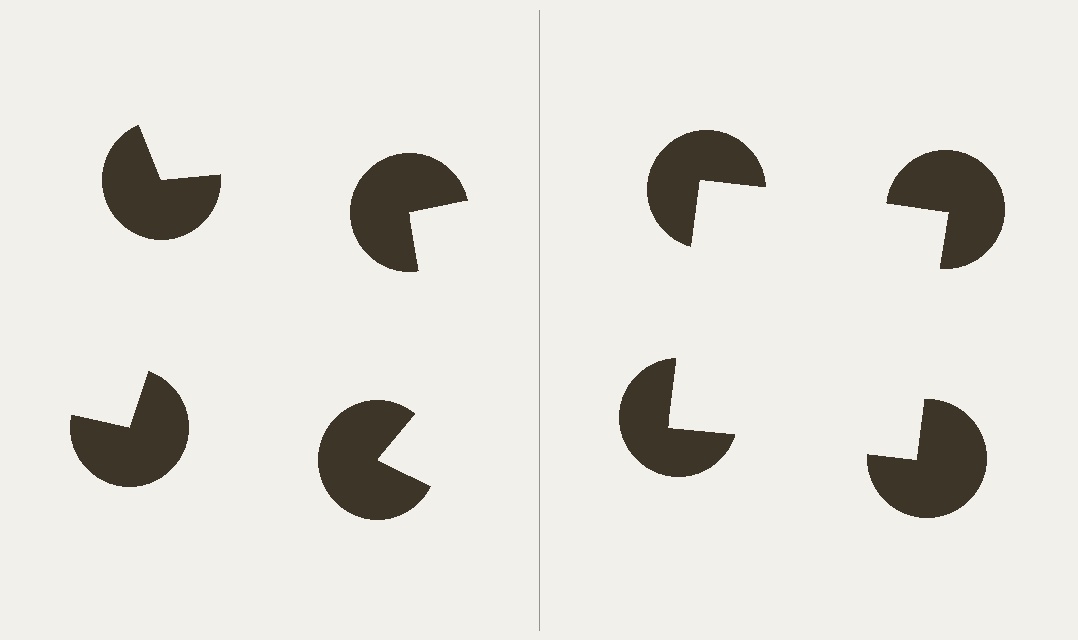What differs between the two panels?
The pac-man discs are positioned identically on both sides; only the wedge orientations differ. On the right they align to a square; on the left they are misaligned.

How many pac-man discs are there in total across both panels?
8 — 4 on each side.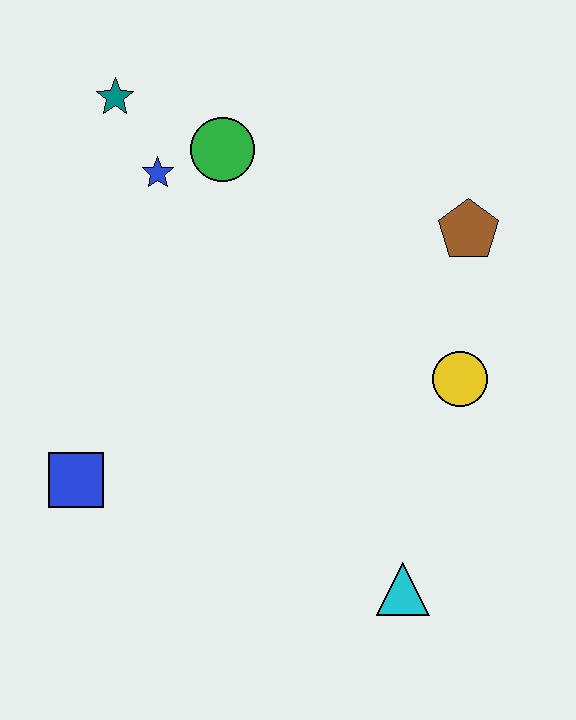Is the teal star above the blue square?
Yes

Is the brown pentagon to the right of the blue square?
Yes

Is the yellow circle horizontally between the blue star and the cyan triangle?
No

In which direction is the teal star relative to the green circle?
The teal star is to the left of the green circle.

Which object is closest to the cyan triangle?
The yellow circle is closest to the cyan triangle.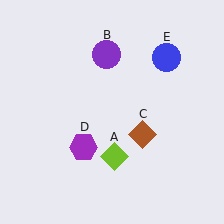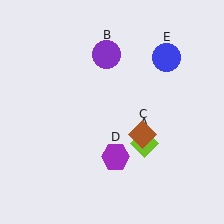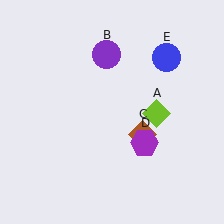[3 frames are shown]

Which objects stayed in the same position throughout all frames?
Purple circle (object B) and brown diamond (object C) and blue circle (object E) remained stationary.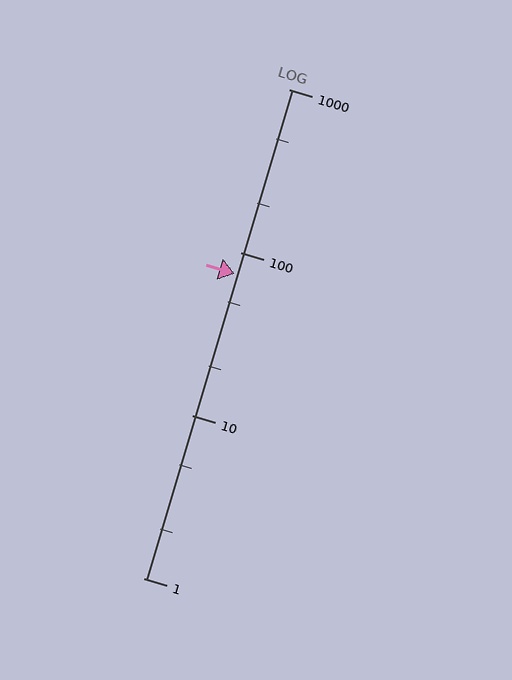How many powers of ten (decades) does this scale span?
The scale spans 3 decades, from 1 to 1000.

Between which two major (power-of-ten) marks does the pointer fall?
The pointer is between 10 and 100.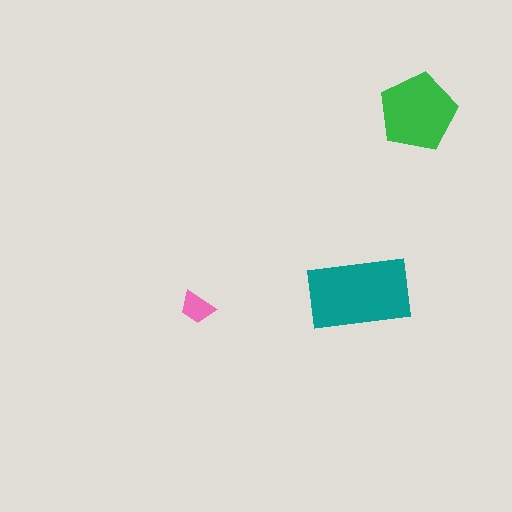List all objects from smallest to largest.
The pink trapezoid, the green pentagon, the teal rectangle.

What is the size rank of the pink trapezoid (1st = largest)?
3rd.